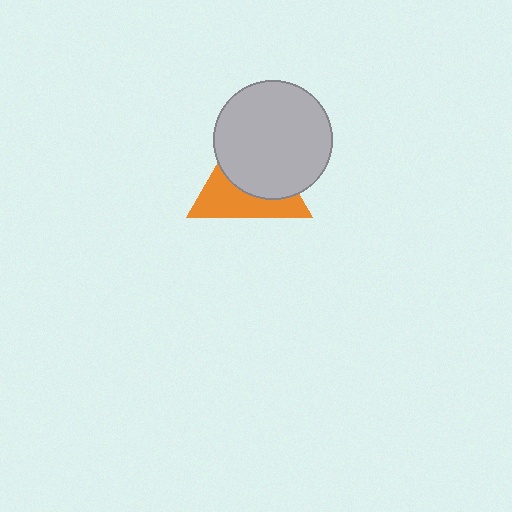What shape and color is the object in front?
The object in front is a light gray circle.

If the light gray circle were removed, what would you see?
You would see the complete orange triangle.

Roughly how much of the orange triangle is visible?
A small part of it is visible (roughly 44%).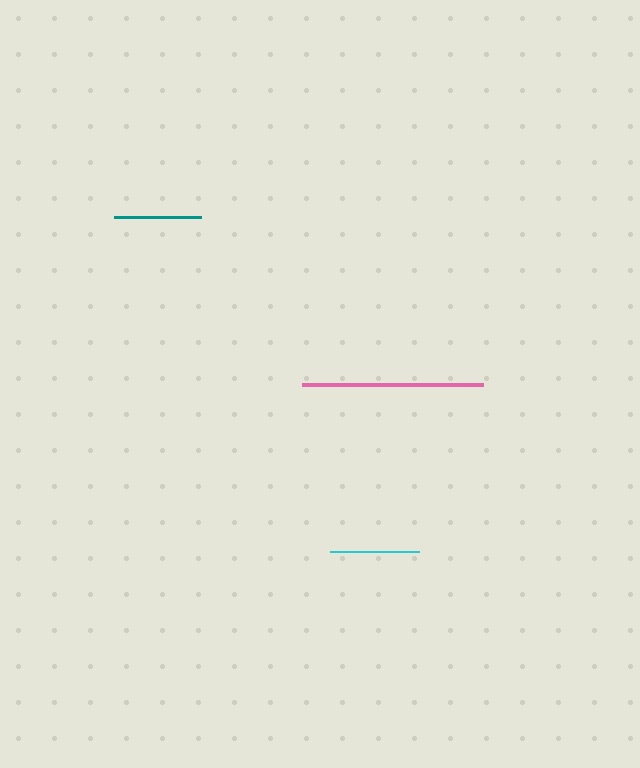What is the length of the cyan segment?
The cyan segment is approximately 89 pixels long.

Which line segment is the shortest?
The teal line is the shortest at approximately 88 pixels.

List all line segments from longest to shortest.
From longest to shortest: pink, cyan, teal.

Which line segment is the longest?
The pink line is the longest at approximately 182 pixels.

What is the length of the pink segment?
The pink segment is approximately 182 pixels long.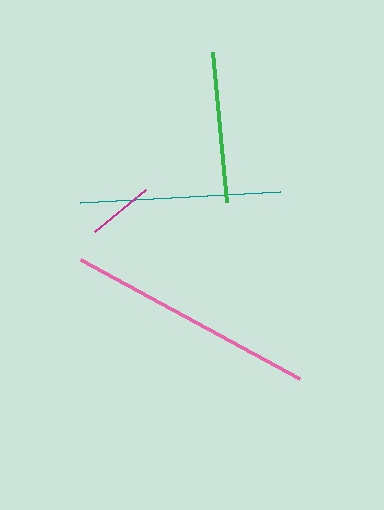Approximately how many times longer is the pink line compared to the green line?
The pink line is approximately 1.7 times the length of the green line.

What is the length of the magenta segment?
The magenta segment is approximately 67 pixels long.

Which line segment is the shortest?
The magenta line is the shortest at approximately 67 pixels.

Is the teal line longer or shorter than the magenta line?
The teal line is longer than the magenta line.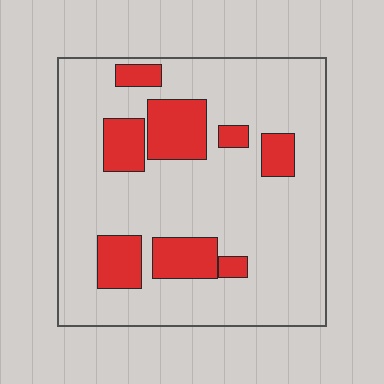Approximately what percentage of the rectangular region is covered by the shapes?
Approximately 20%.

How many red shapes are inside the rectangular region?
8.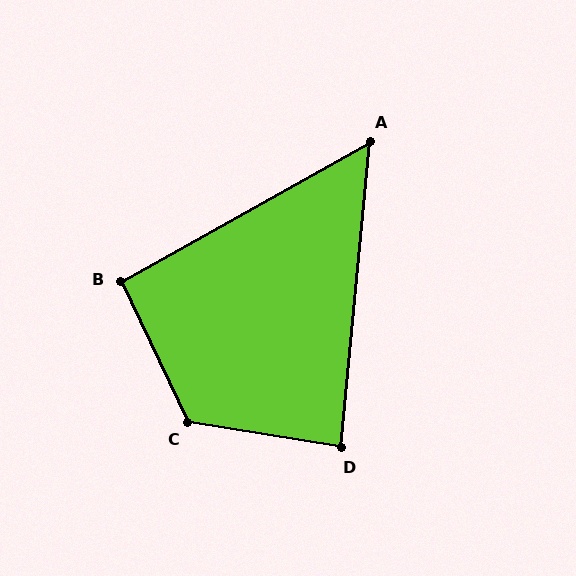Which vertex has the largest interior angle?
C, at approximately 125 degrees.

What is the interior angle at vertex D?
Approximately 86 degrees (approximately right).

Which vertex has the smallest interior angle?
A, at approximately 55 degrees.